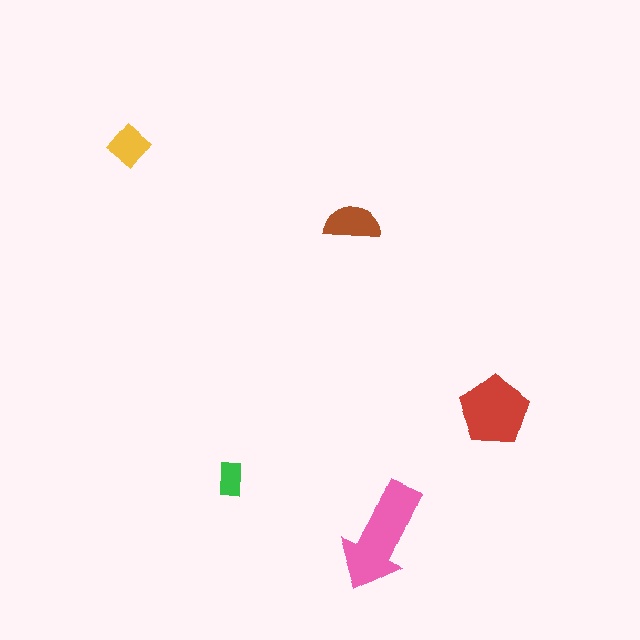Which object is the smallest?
The green rectangle.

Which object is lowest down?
The pink arrow is bottommost.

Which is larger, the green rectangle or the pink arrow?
The pink arrow.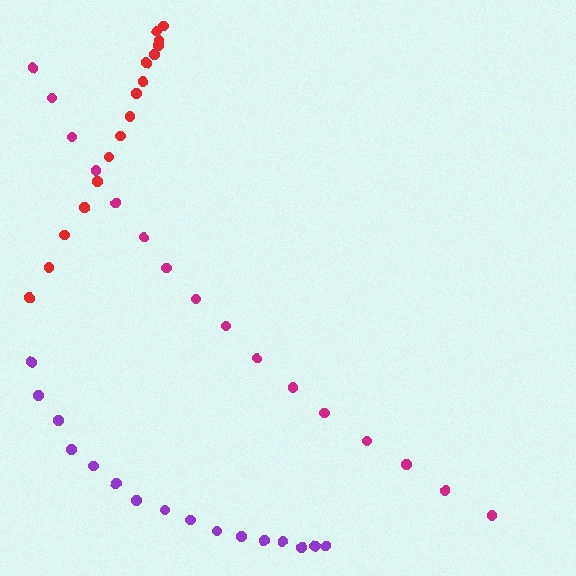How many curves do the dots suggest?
There are 3 distinct paths.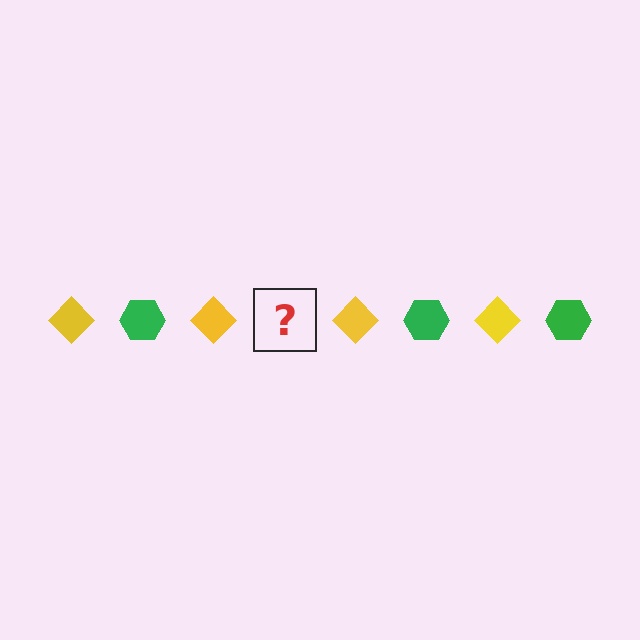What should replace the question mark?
The question mark should be replaced with a green hexagon.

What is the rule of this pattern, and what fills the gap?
The rule is that the pattern alternates between yellow diamond and green hexagon. The gap should be filled with a green hexagon.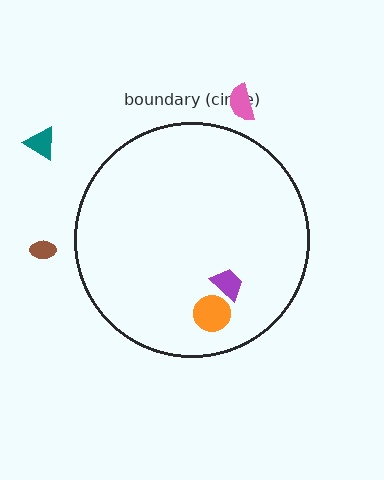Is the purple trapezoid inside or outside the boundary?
Inside.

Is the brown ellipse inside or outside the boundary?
Outside.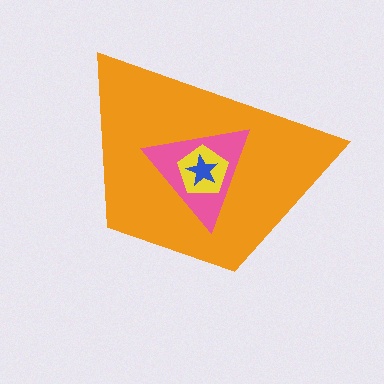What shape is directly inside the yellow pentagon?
The blue star.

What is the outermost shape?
The orange trapezoid.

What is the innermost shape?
The blue star.